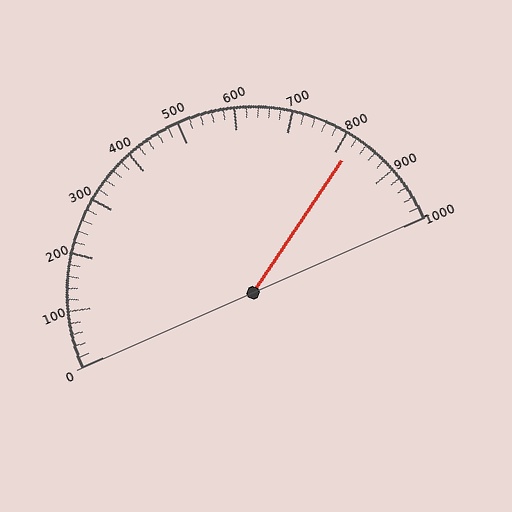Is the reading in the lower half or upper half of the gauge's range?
The reading is in the upper half of the range (0 to 1000).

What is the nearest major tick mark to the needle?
The nearest major tick mark is 800.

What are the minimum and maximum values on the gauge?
The gauge ranges from 0 to 1000.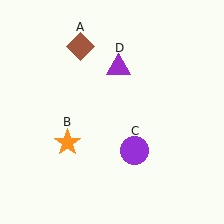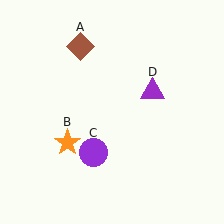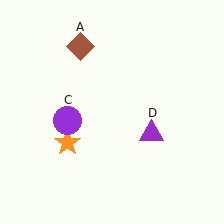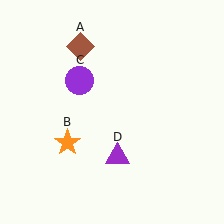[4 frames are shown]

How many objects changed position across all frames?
2 objects changed position: purple circle (object C), purple triangle (object D).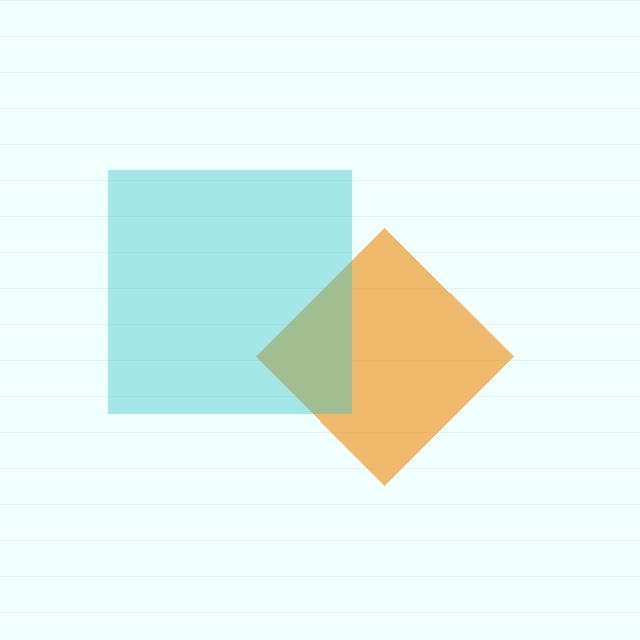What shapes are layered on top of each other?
The layered shapes are: an orange diamond, a cyan square.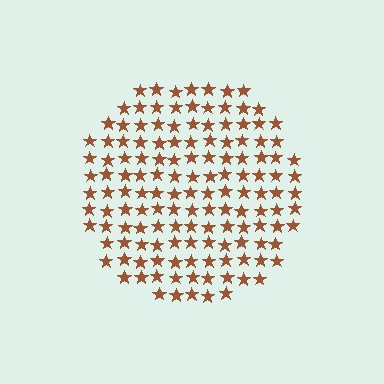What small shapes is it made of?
It is made of small stars.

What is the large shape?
The large shape is a circle.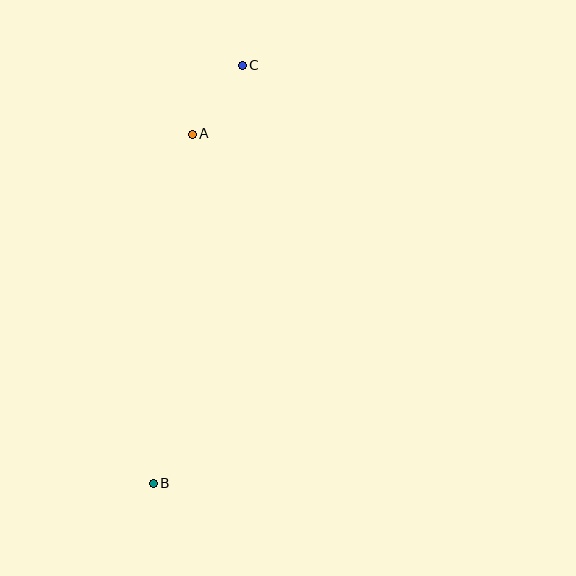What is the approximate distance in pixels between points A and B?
The distance between A and B is approximately 351 pixels.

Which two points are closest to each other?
Points A and C are closest to each other.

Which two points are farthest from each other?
Points B and C are farthest from each other.